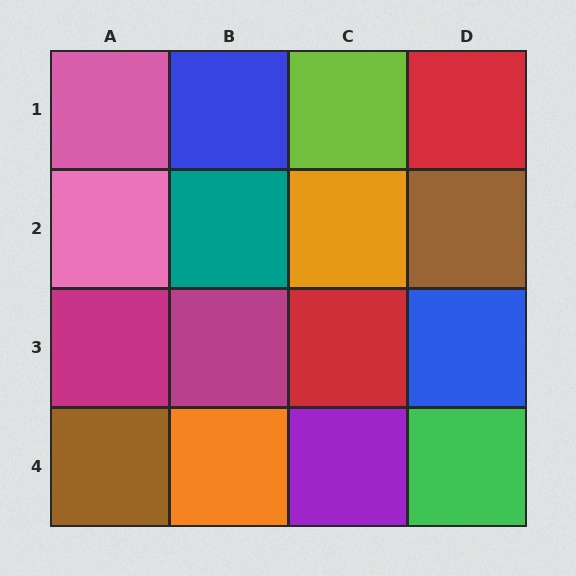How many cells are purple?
1 cell is purple.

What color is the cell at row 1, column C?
Lime.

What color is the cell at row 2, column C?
Orange.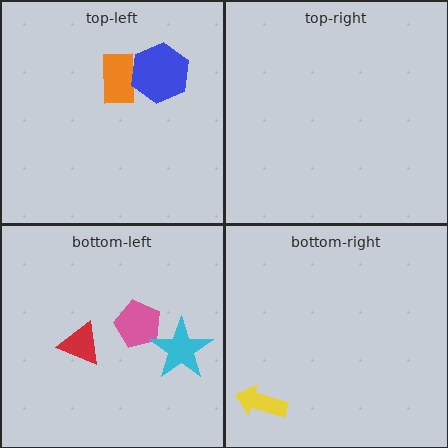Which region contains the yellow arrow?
The bottom-right region.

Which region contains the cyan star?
The bottom-left region.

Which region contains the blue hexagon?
The top-left region.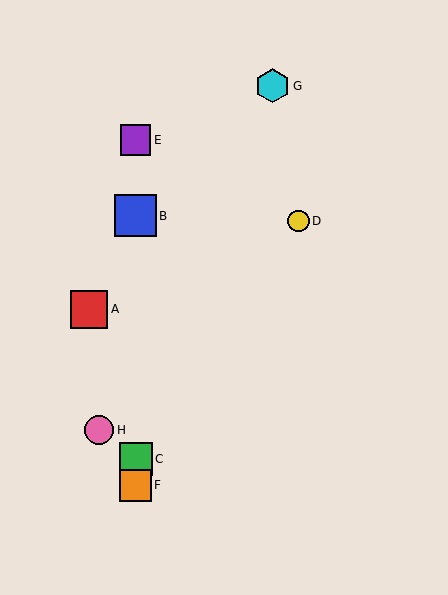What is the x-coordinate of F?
Object F is at x≈136.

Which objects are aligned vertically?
Objects B, C, E, F are aligned vertically.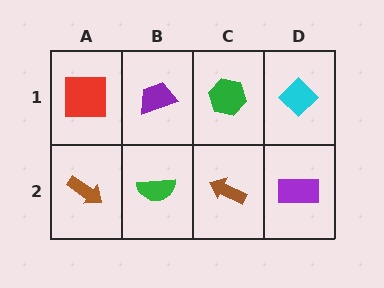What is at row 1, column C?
A green hexagon.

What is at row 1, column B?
A purple trapezoid.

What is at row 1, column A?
A red square.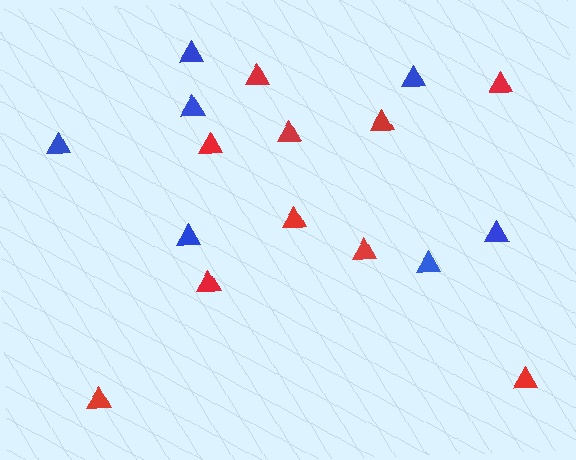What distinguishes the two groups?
There are 2 groups: one group of red triangles (10) and one group of blue triangles (7).